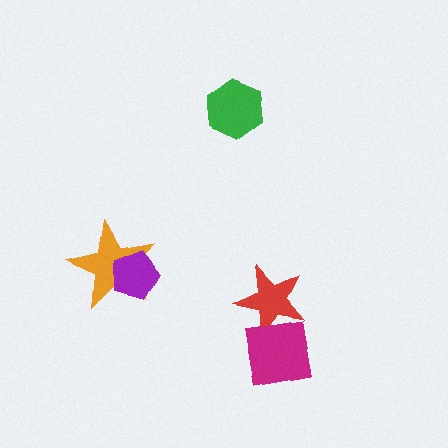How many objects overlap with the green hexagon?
0 objects overlap with the green hexagon.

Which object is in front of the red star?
The magenta square is in front of the red star.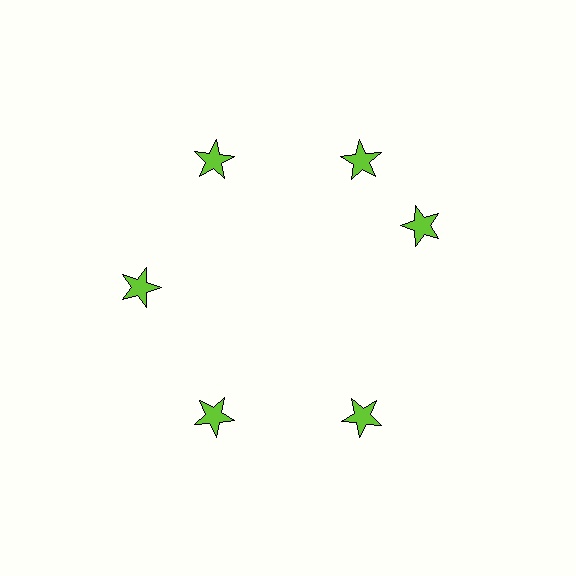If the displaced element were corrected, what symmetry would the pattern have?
It would have 6-fold rotational symmetry — the pattern would map onto itself every 60 degrees.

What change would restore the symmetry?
The symmetry would be restored by rotating it back into even spacing with its neighbors so that all 6 stars sit at equal angles and equal distance from the center.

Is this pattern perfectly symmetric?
No. The 6 lime stars are arranged in a ring, but one element near the 3 o'clock position is rotated out of alignment along the ring, breaking the 6-fold rotational symmetry.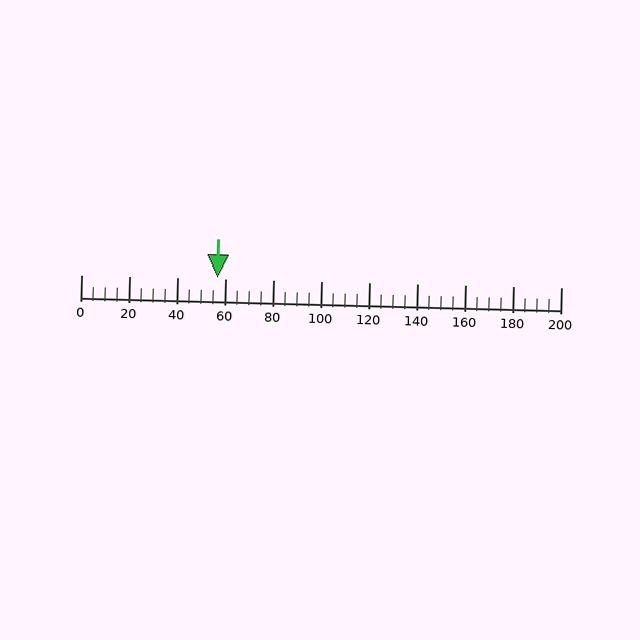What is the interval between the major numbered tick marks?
The major tick marks are spaced 20 units apart.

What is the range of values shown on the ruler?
The ruler shows values from 0 to 200.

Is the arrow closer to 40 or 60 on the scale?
The arrow is closer to 60.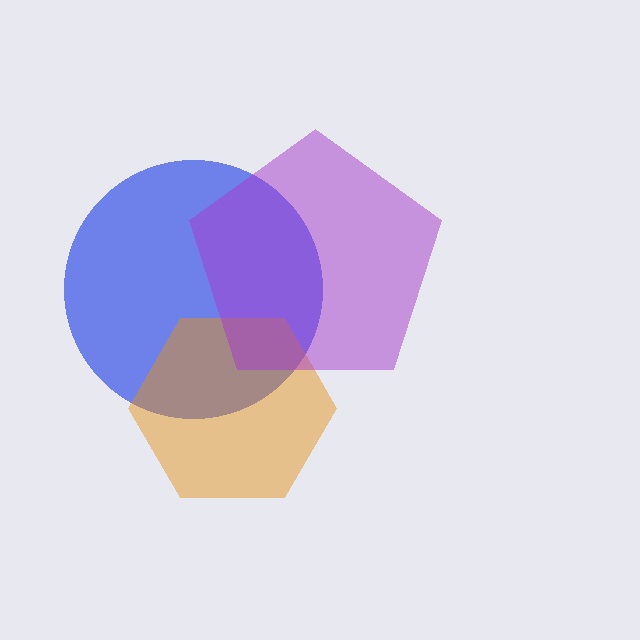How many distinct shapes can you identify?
There are 3 distinct shapes: a blue circle, an orange hexagon, a purple pentagon.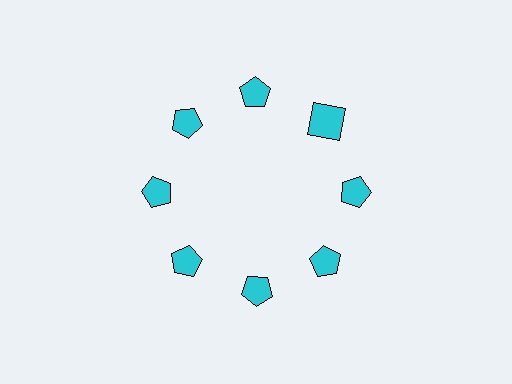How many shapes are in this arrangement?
There are 8 shapes arranged in a ring pattern.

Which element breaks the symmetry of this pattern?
The cyan square at roughly the 2 o'clock position breaks the symmetry. All other shapes are cyan pentagons.